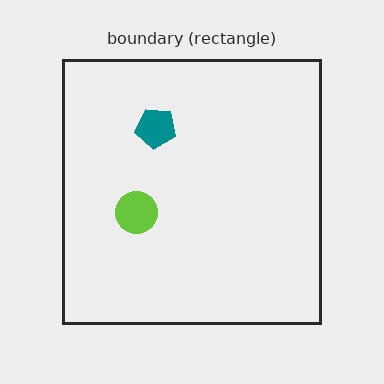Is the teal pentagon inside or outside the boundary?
Inside.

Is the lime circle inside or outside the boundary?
Inside.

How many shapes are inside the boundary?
2 inside, 0 outside.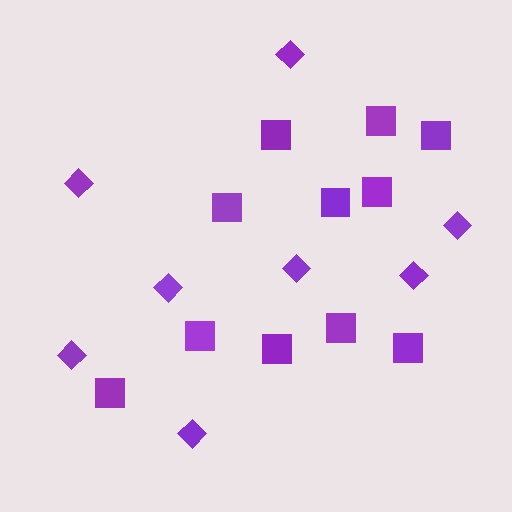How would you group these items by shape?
There are 2 groups: one group of squares (11) and one group of diamonds (8).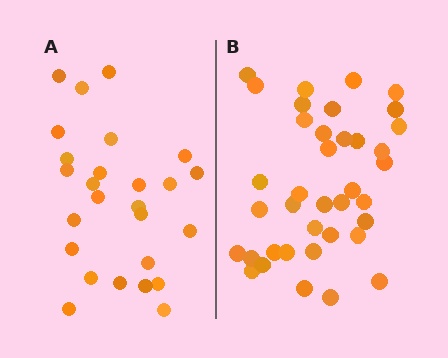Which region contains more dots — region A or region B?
Region B (the right region) has more dots.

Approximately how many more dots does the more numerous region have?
Region B has roughly 12 or so more dots than region A.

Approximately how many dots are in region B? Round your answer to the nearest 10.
About 40 dots. (The exact count is 38, which rounds to 40.)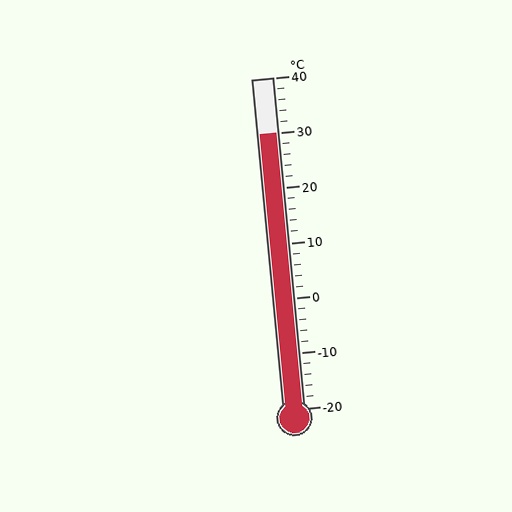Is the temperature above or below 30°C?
The temperature is at 30°C.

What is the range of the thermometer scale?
The thermometer scale ranges from -20°C to 40°C.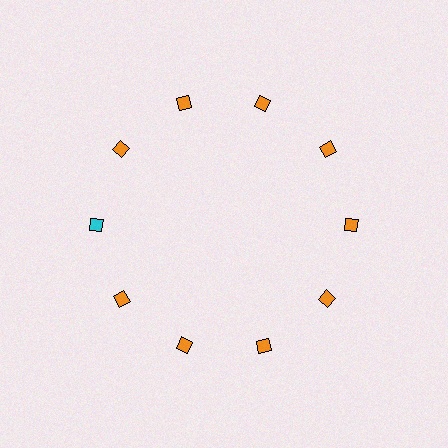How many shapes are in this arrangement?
There are 10 shapes arranged in a ring pattern.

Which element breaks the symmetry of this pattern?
The cyan diamond at roughly the 9 o'clock position breaks the symmetry. All other shapes are orange diamonds.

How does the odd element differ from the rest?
It has a different color: cyan instead of orange.